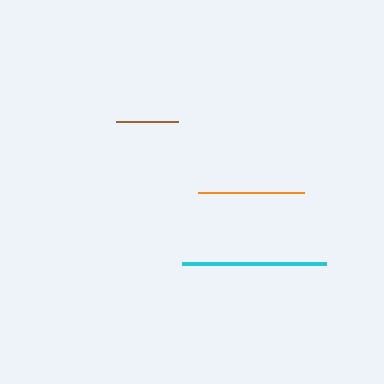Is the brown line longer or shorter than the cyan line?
The cyan line is longer than the brown line.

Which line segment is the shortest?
The brown line is the shortest at approximately 62 pixels.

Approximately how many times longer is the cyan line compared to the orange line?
The cyan line is approximately 1.3 times the length of the orange line.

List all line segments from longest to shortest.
From longest to shortest: cyan, orange, brown.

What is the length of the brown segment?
The brown segment is approximately 62 pixels long.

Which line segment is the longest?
The cyan line is the longest at approximately 143 pixels.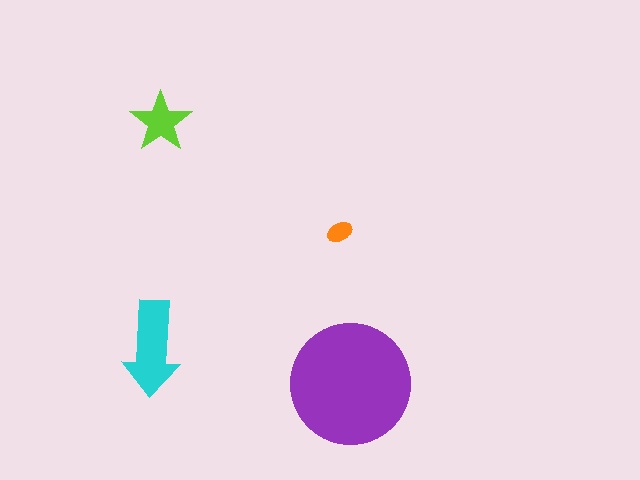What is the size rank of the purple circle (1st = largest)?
1st.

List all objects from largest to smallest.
The purple circle, the cyan arrow, the lime star, the orange ellipse.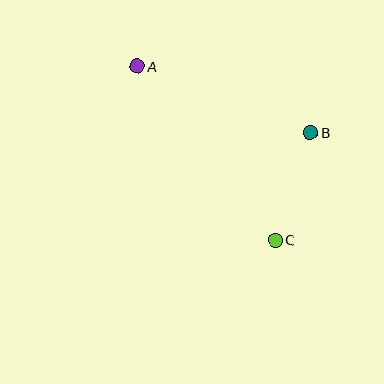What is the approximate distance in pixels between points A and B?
The distance between A and B is approximately 185 pixels.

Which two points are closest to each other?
Points B and C are closest to each other.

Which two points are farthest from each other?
Points A and C are farthest from each other.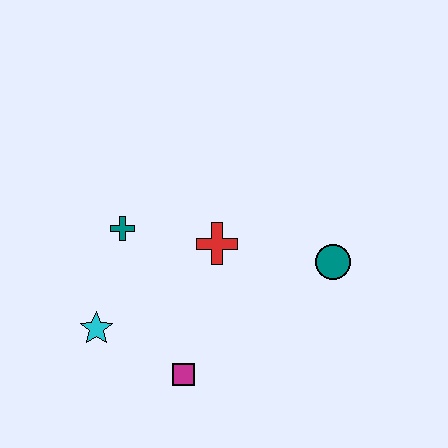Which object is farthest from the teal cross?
The teal circle is farthest from the teal cross.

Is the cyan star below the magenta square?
No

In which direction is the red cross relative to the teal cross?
The red cross is to the right of the teal cross.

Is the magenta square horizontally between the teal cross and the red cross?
Yes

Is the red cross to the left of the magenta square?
No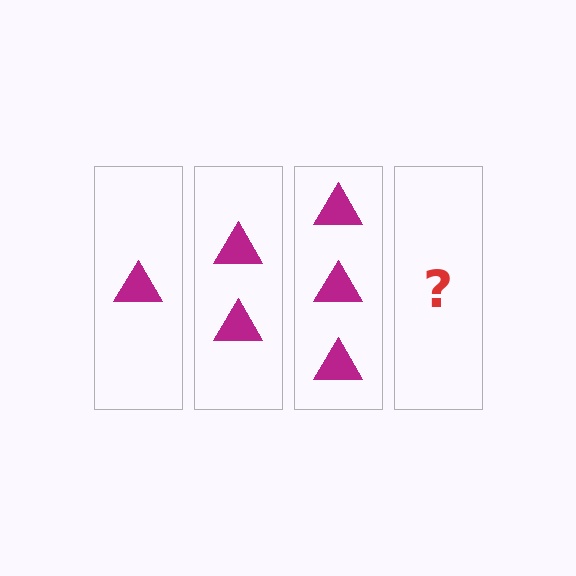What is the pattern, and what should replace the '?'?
The pattern is that each step adds one more triangle. The '?' should be 4 triangles.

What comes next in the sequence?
The next element should be 4 triangles.